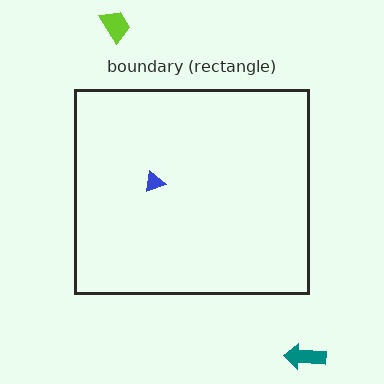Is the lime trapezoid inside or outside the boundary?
Outside.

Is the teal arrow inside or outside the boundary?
Outside.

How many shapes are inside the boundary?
1 inside, 2 outside.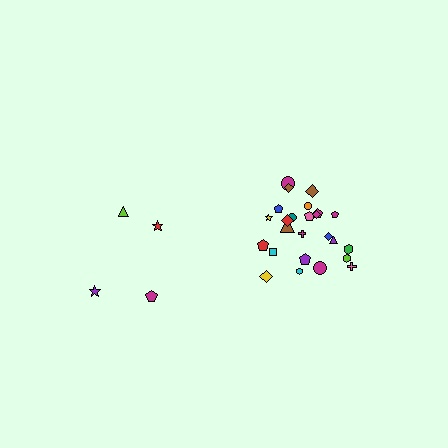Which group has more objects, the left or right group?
The right group.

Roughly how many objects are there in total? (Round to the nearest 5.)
Roughly 30 objects in total.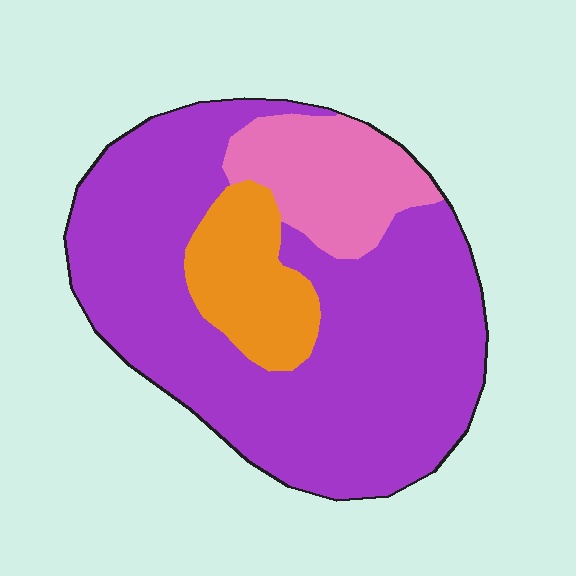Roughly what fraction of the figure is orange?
Orange covers 13% of the figure.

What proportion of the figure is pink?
Pink covers roughly 15% of the figure.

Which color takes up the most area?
Purple, at roughly 70%.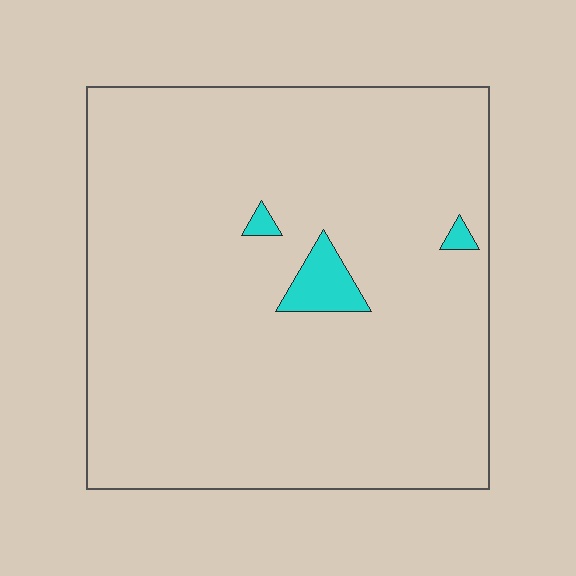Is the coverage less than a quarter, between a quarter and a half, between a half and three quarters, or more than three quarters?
Less than a quarter.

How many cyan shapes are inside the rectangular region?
3.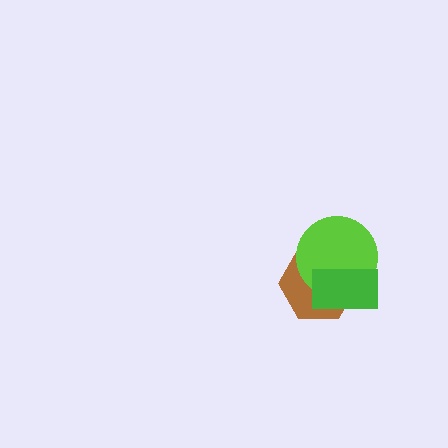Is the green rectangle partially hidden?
No, no other shape covers it.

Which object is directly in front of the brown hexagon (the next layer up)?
The lime circle is directly in front of the brown hexagon.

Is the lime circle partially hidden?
Yes, it is partially covered by another shape.